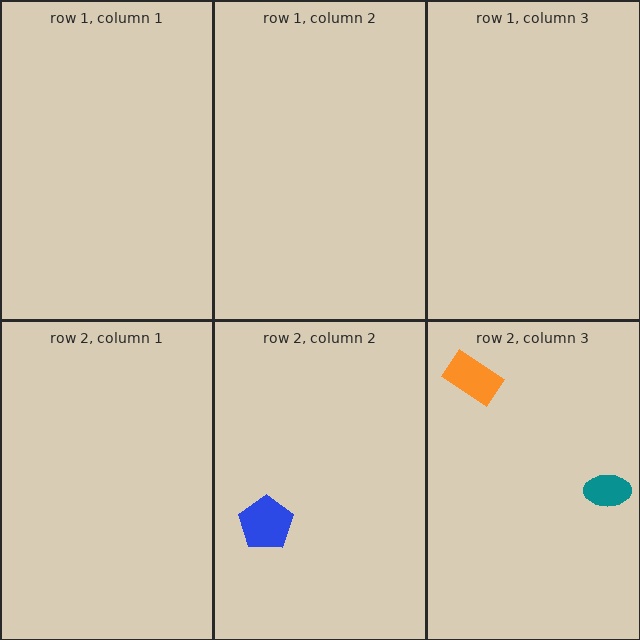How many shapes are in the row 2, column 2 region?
1.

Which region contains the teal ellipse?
The row 2, column 3 region.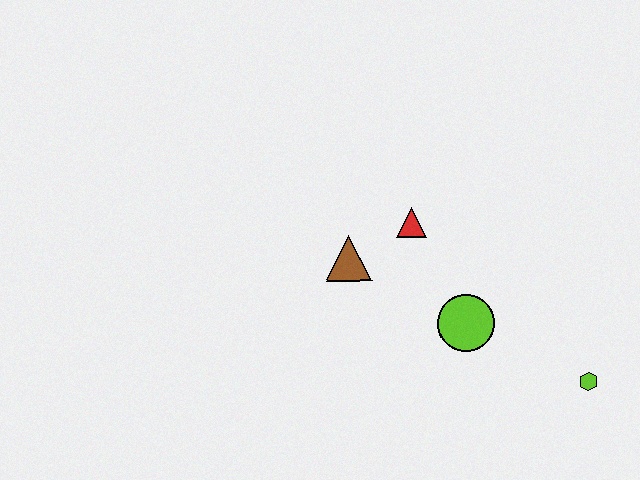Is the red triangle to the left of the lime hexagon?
Yes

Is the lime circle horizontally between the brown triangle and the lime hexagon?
Yes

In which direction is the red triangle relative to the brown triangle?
The red triangle is to the right of the brown triangle.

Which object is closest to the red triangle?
The brown triangle is closest to the red triangle.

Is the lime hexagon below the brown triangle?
Yes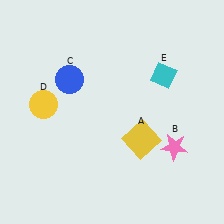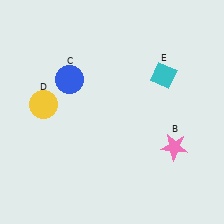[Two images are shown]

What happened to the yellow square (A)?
The yellow square (A) was removed in Image 2. It was in the bottom-right area of Image 1.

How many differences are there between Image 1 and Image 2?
There is 1 difference between the two images.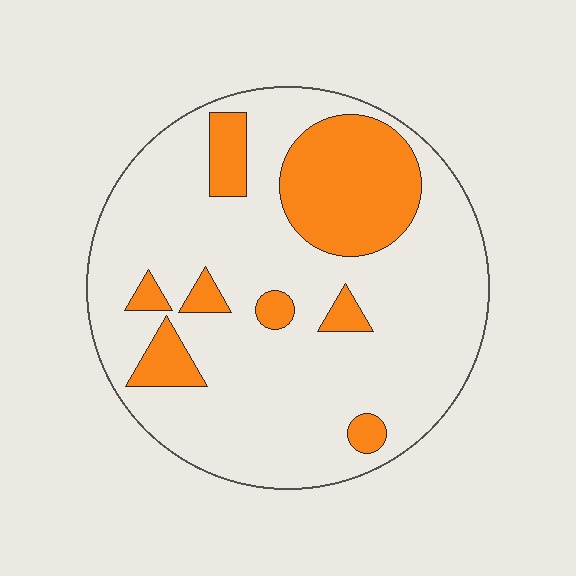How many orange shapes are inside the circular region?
8.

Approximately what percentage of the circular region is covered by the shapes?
Approximately 20%.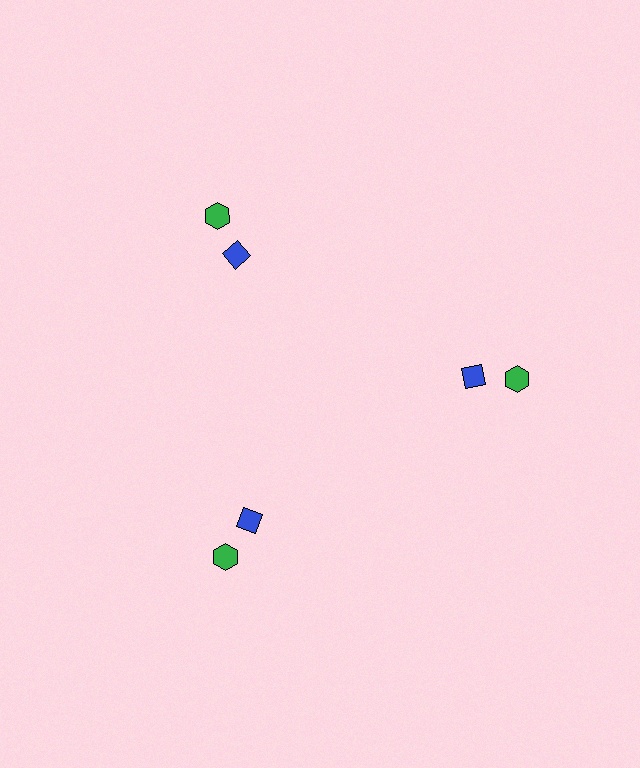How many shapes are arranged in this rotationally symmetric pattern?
There are 6 shapes, arranged in 3 groups of 2.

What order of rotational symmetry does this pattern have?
This pattern has 3-fold rotational symmetry.